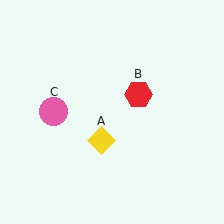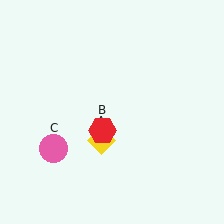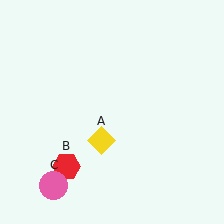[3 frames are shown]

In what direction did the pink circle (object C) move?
The pink circle (object C) moved down.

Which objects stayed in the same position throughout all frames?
Yellow diamond (object A) remained stationary.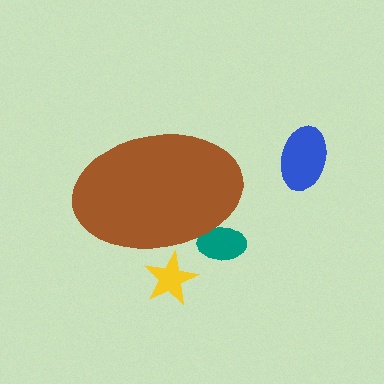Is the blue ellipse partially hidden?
No, the blue ellipse is fully visible.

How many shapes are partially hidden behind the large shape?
2 shapes are partially hidden.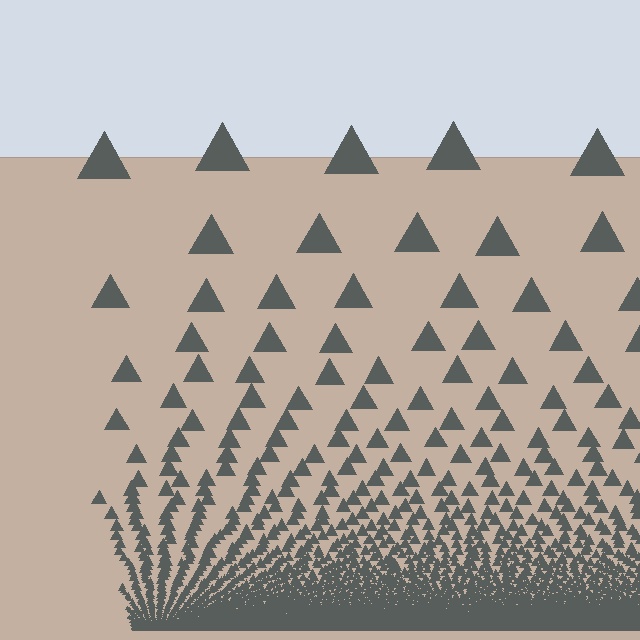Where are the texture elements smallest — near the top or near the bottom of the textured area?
Near the bottom.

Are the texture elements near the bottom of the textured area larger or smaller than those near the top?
Smaller. The gradient is inverted — elements near the bottom are smaller and denser.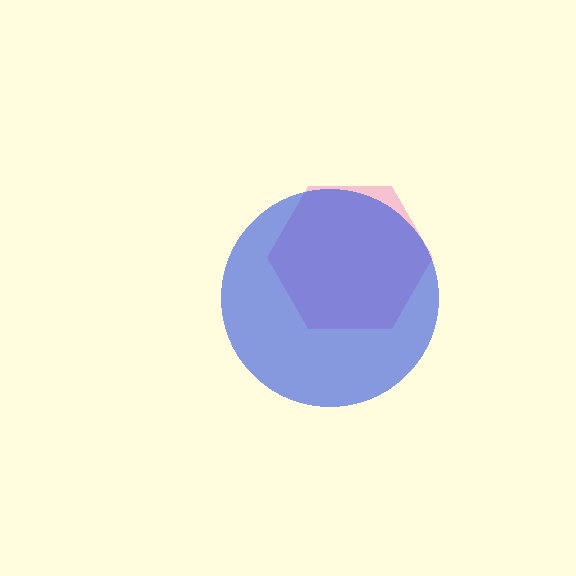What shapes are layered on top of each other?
The layered shapes are: a pink hexagon, a blue circle.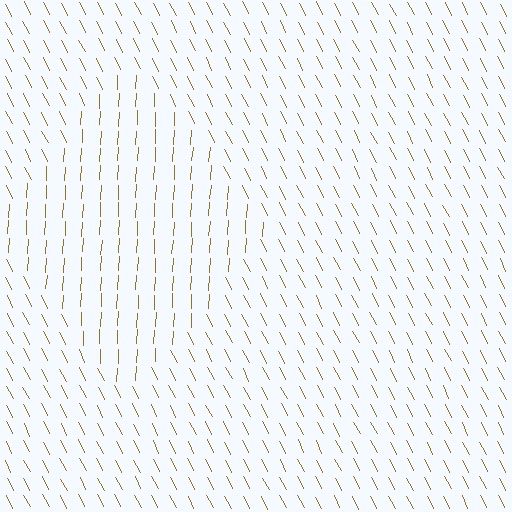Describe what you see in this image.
The image is filled with small brown line segments. A diamond region in the image has lines oriented differently from the surrounding lines, creating a visible texture boundary.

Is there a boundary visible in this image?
Yes, there is a texture boundary formed by a change in line orientation.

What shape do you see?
I see a diamond.